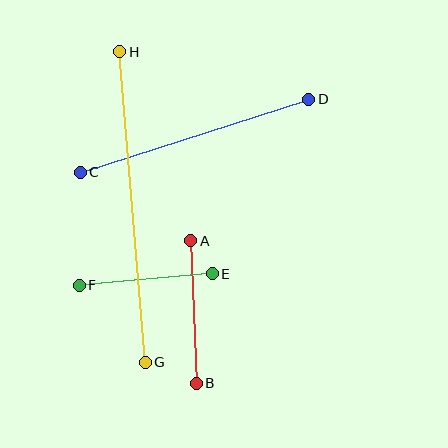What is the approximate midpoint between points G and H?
The midpoint is at approximately (133, 207) pixels.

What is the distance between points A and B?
The distance is approximately 143 pixels.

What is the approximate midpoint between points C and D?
The midpoint is at approximately (195, 136) pixels.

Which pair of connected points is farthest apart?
Points G and H are farthest apart.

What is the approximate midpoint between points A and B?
The midpoint is at approximately (194, 312) pixels.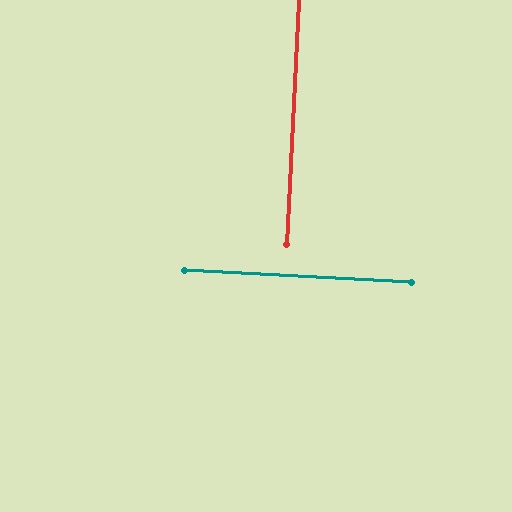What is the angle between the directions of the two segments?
Approximately 90 degrees.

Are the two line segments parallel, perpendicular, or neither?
Perpendicular — they meet at approximately 90°.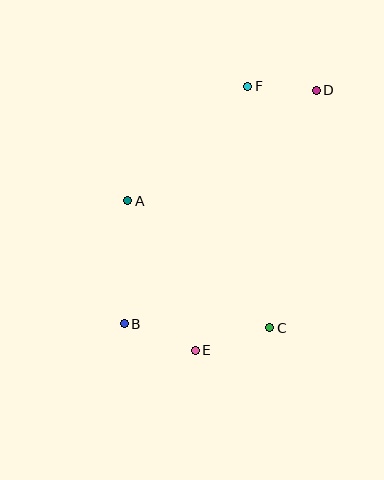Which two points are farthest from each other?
Points B and D are farthest from each other.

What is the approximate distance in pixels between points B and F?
The distance between B and F is approximately 268 pixels.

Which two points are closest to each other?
Points D and F are closest to each other.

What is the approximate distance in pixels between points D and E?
The distance between D and E is approximately 287 pixels.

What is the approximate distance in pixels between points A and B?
The distance between A and B is approximately 123 pixels.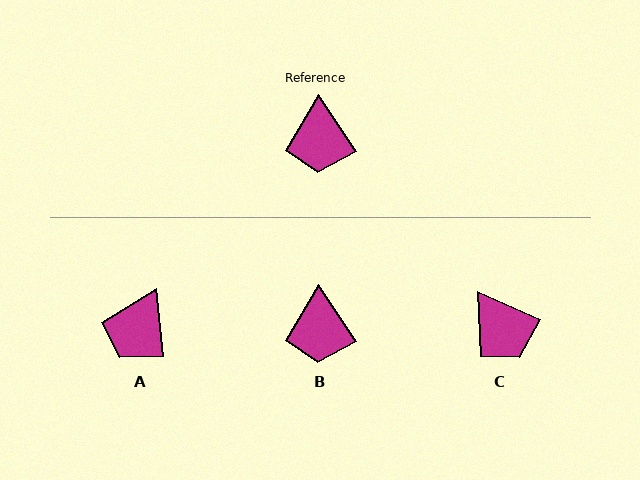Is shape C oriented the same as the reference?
No, it is off by about 33 degrees.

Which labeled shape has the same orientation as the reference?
B.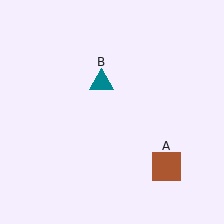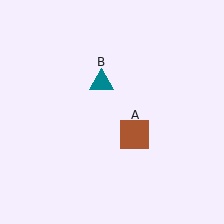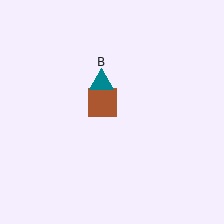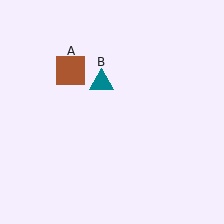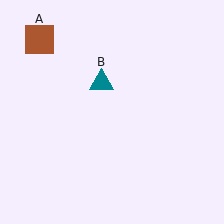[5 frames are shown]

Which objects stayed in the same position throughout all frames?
Teal triangle (object B) remained stationary.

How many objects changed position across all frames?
1 object changed position: brown square (object A).